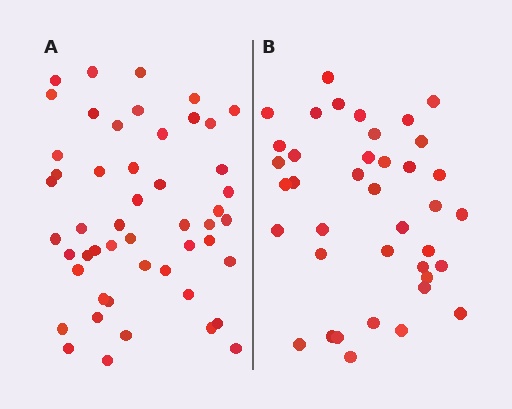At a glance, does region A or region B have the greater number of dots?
Region A (the left region) has more dots.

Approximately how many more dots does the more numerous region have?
Region A has roughly 12 or so more dots than region B.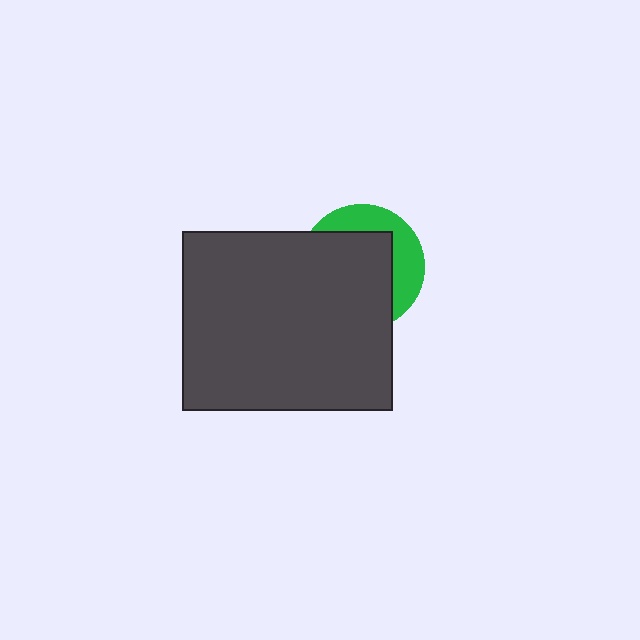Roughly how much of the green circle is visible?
A small part of it is visible (roughly 34%).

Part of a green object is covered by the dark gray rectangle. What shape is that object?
It is a circle.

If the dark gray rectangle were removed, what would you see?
You would see the complete green circle.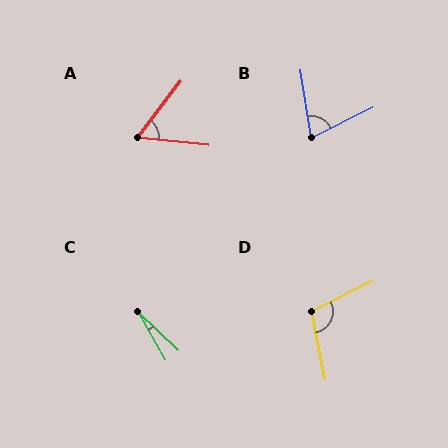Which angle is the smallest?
C, at approximately 17 degrees.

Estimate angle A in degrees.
Approximately 59 degrees.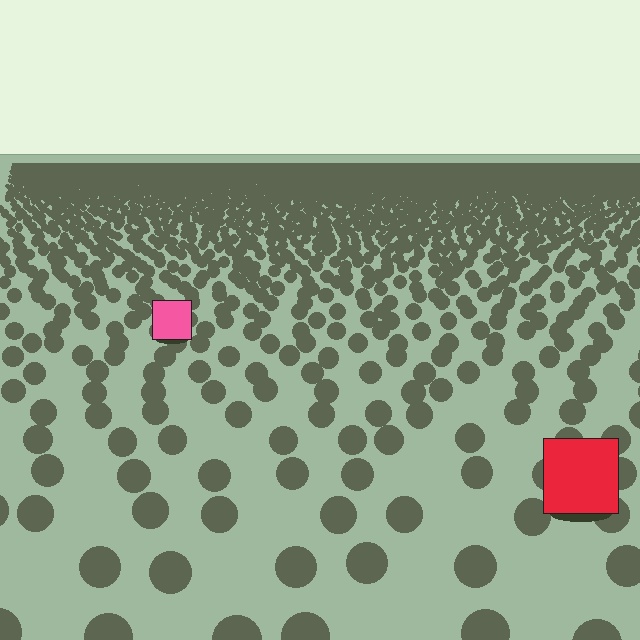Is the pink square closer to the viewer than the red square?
No. The red square is closer — you can tell from the texture gradient: the ground texture is coarser near it.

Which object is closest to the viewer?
The red square is closest. The texture marks near it are larger and more spread out.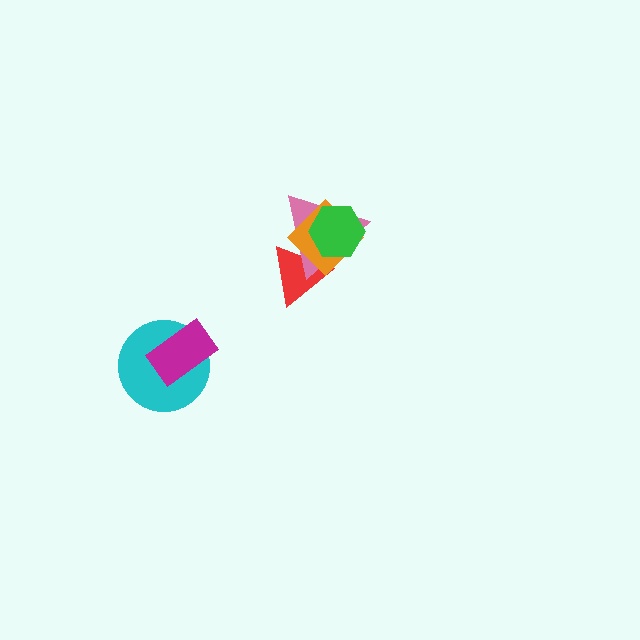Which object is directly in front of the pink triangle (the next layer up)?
The orange diamond is directly in front of the pink triangle.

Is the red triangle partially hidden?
Yes, it is partially covered by another shape.